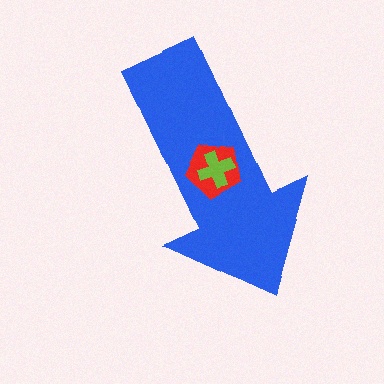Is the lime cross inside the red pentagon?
Yes.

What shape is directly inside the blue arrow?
The red pentagon.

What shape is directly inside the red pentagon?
The lime cross.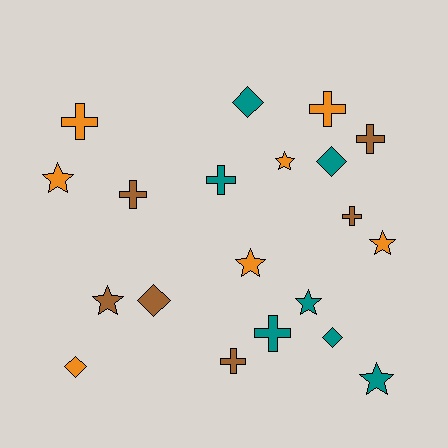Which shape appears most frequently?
Cross, with 8 objects.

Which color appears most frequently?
Teal, with 7 objects.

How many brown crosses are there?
There are 4 brown crosses.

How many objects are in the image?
There are 20 objects.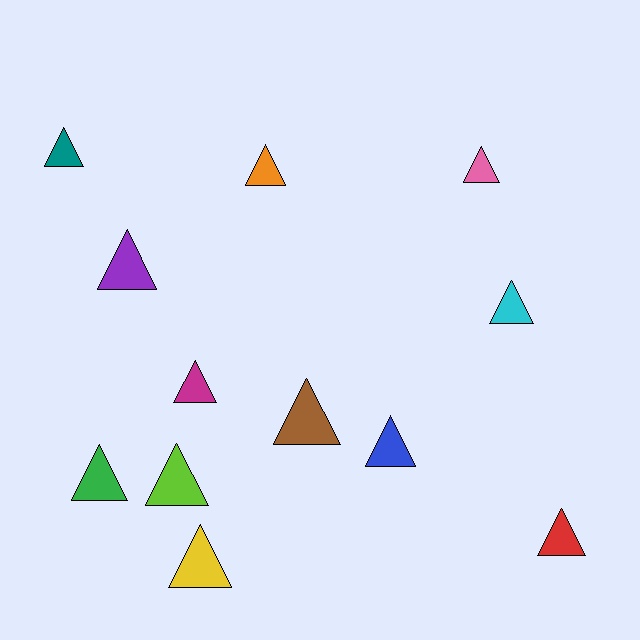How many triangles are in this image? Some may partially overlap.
There are 12 triangles.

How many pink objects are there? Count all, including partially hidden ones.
There is 1 pink object.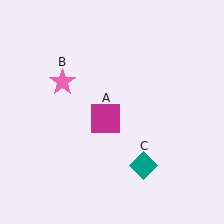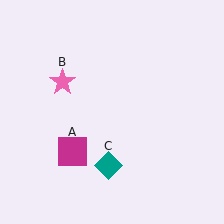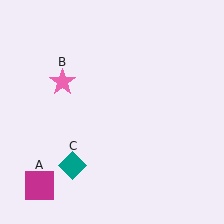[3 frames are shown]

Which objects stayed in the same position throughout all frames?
Pink star (object B) remained stationary.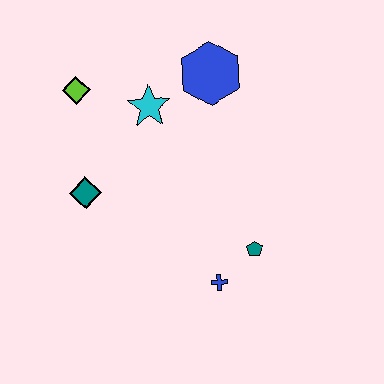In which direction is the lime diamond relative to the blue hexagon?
The lime diamond is to the left of the blue hexagon.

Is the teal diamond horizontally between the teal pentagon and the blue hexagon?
No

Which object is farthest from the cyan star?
The blue cross is farthest from the cyan star.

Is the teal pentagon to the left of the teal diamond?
No